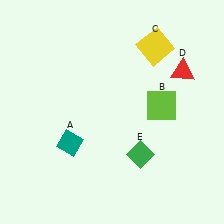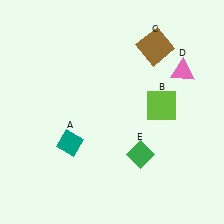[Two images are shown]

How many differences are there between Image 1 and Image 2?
There are 2 differences between the two images.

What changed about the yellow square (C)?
In Image 1, C is yellow. In Image 2, it changed to brown.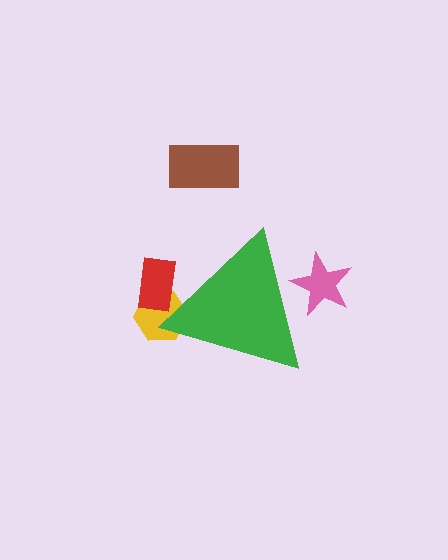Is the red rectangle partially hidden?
Yes, the red rectangle is partially hidden behind the green triangle.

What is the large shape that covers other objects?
A green triangle.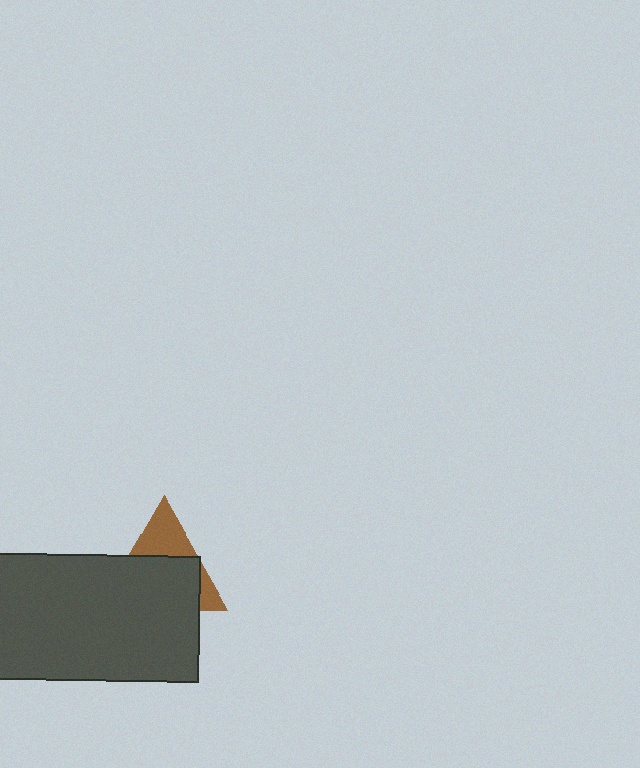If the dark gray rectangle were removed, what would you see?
You would see the complete brown triangle.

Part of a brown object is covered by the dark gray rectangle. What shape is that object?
It is a triangle.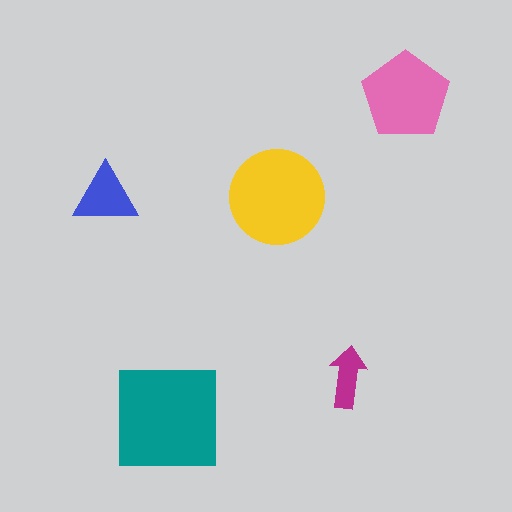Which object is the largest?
The teal square.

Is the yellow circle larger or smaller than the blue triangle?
Larger.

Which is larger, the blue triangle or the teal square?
The teal square.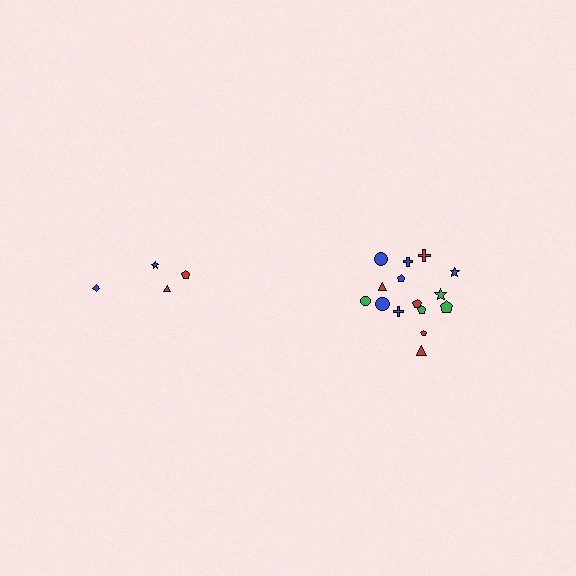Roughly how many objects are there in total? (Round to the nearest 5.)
Roughly 20 objects in total.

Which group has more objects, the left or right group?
The right group.